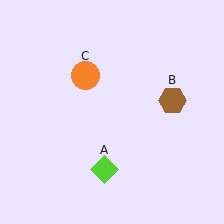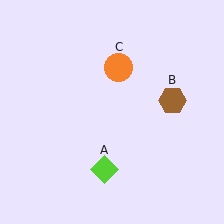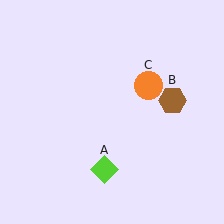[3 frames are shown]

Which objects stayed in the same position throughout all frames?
Lime diamond (object A) and brown hexagon (object B) remained stationary.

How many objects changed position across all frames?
1 object changed position: orange circle (object C).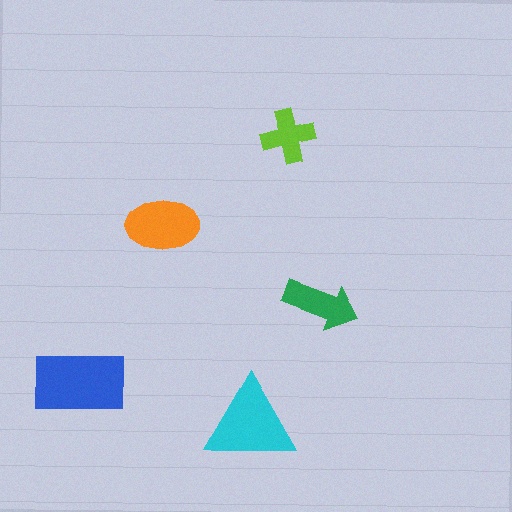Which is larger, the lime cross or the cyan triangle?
The cyan triangle.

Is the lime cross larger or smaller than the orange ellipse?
Smaller.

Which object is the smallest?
The lime cross.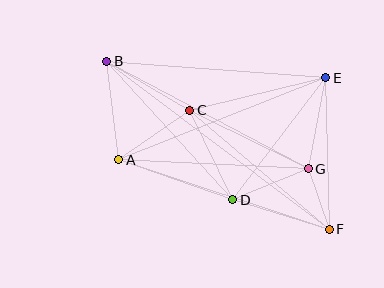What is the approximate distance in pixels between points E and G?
The distance between E and G is approximately 93 pixels.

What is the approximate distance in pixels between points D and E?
The distance between D and E is approximately 154 pixels.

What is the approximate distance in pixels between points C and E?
The distance between C and E is approximately 140 pixels.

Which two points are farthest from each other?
Points B and F are farthest from each other.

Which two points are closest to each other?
Points F and G are closest to each other.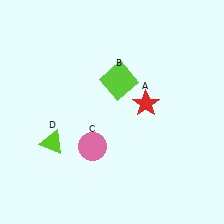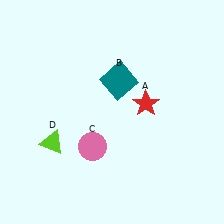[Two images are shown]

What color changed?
The square (B) changed from lime in Image 1 to teal in Image 2.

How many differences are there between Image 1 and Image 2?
There is 1 difference between the two images.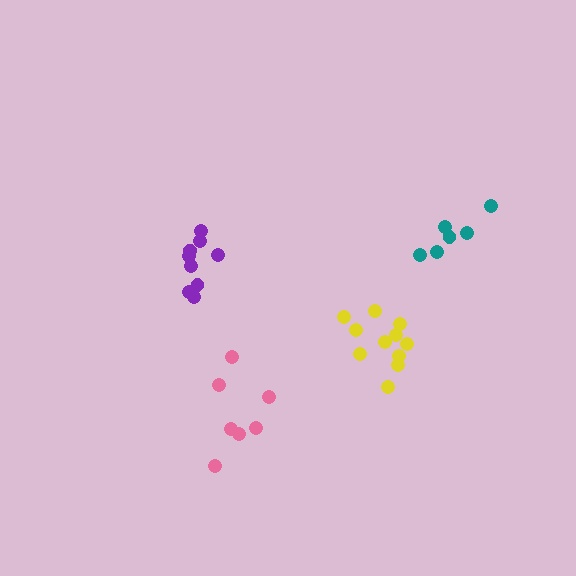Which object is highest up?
The teal cluster is topmost.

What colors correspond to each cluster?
The clusters are colored: purple, pink, yellow, teal.